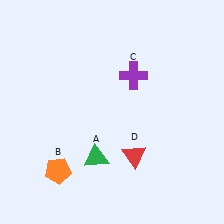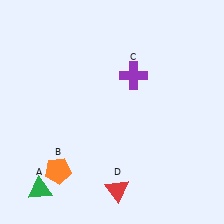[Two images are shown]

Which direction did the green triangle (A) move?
The green triangle (A) moved left.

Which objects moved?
The objects that moved are: the green triangle (A), the red triangle (D).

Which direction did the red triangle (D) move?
The red triangle (D) moved down.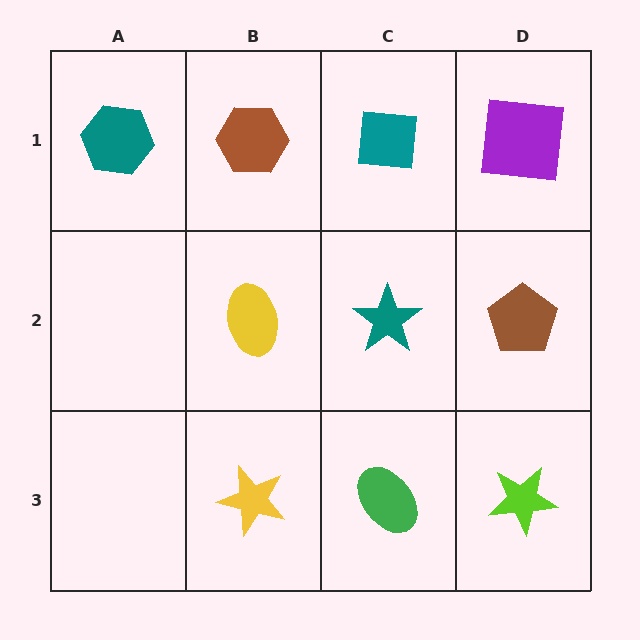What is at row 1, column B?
A brown hexagon.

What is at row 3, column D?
A lime star.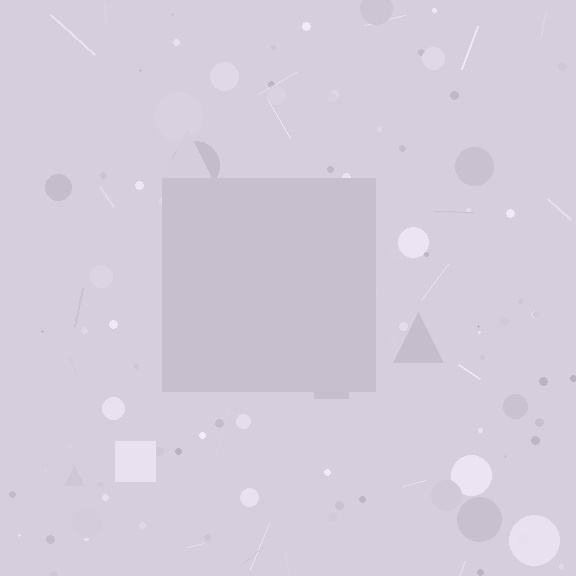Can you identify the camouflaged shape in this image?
The camouflaged shape is a square.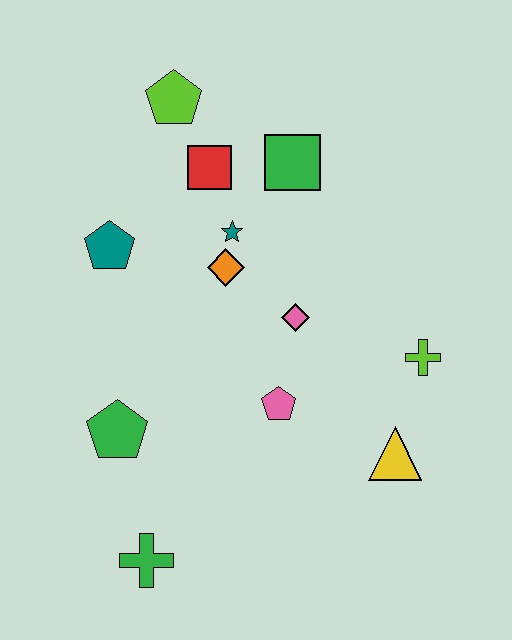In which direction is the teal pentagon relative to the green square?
The teal pentagon is to the left of the green square.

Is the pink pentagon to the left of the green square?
Yes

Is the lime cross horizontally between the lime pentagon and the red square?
No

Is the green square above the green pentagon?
Yes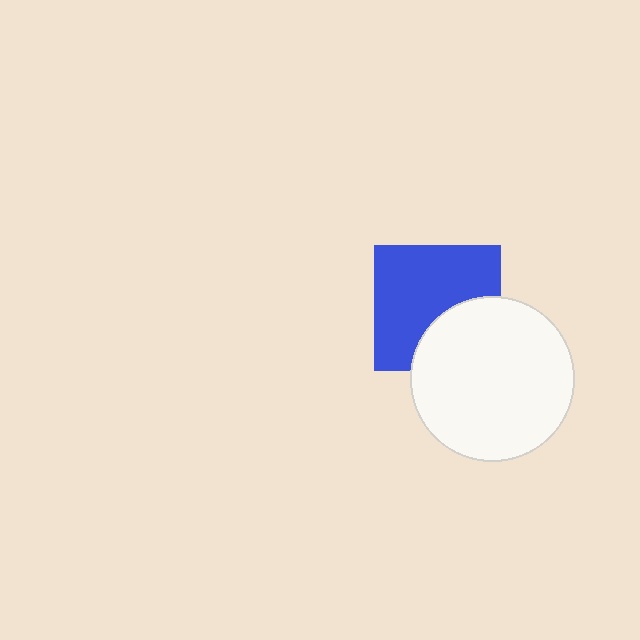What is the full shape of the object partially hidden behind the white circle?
The partially hidden object is a blue square.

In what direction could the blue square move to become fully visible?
The blue square could move up. That would shift it out from behind the white circle entirely.